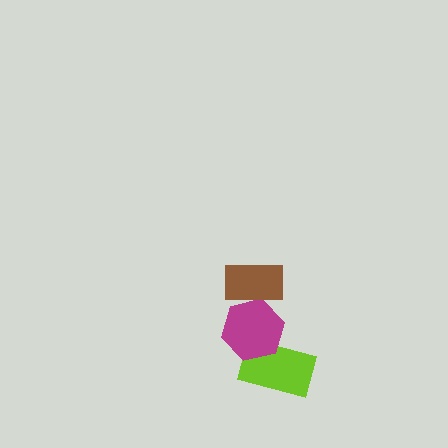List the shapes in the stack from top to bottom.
From top to bottom: the brown rectangle, the magenta hexagon, the lime rectangle.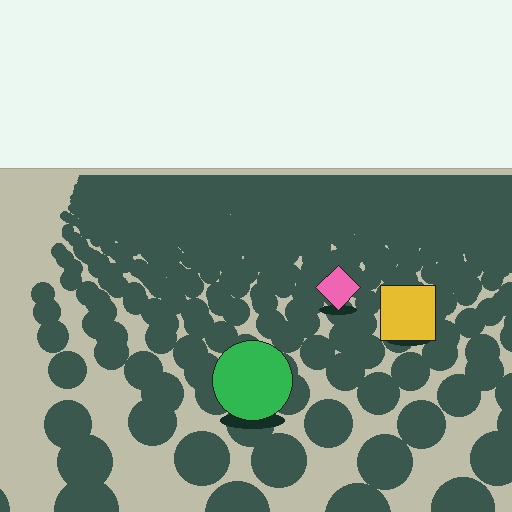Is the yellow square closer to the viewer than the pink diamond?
Yes. The yellow square is closer — you can tell from the texture gradient: the ground texture is coarser near it.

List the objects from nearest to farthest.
From nearest to farthest: the green circle, the yellow square, the pink diamond.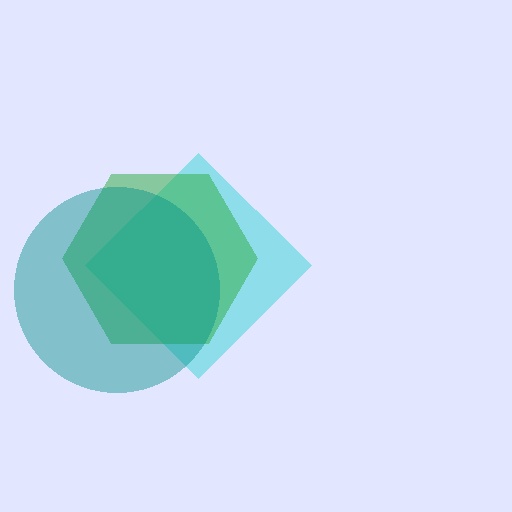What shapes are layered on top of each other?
The layered shapes are: a cyan diamond, a green hexagon, a teal circle.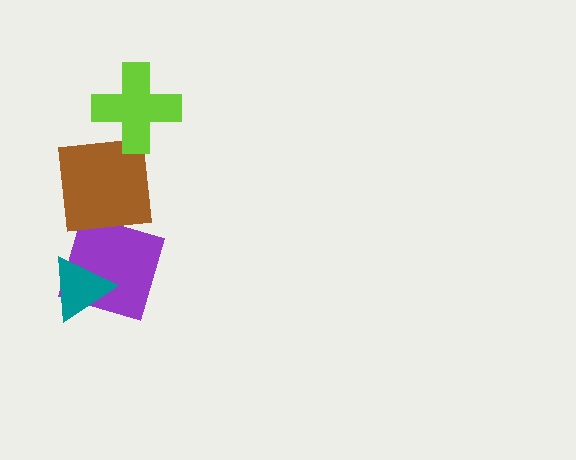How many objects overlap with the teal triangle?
1 object overlaps with the teal triangle.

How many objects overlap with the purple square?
1 object overlaps with the purple square.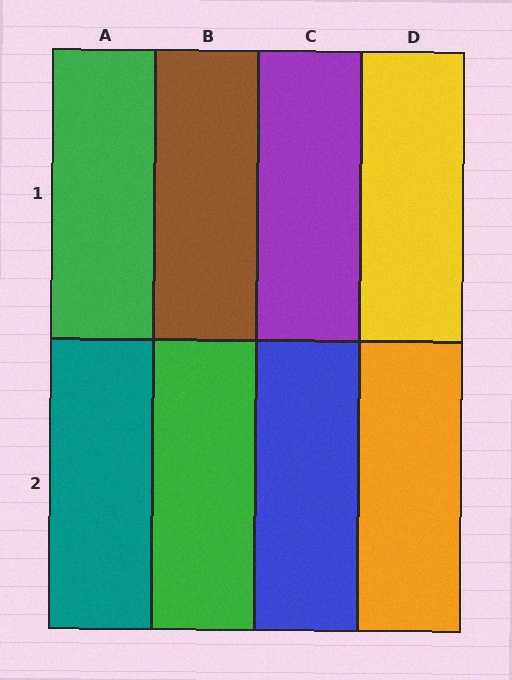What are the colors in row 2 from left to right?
Teal, green, blue, orange.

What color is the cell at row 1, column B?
Brown.